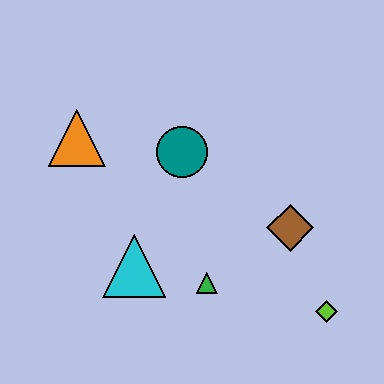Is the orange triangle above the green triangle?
Yes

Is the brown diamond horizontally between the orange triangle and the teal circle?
No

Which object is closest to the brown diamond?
The lime diamond is closest to the brown diamond.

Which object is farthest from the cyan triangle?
The lime diamond is farthest from the cyan triangle.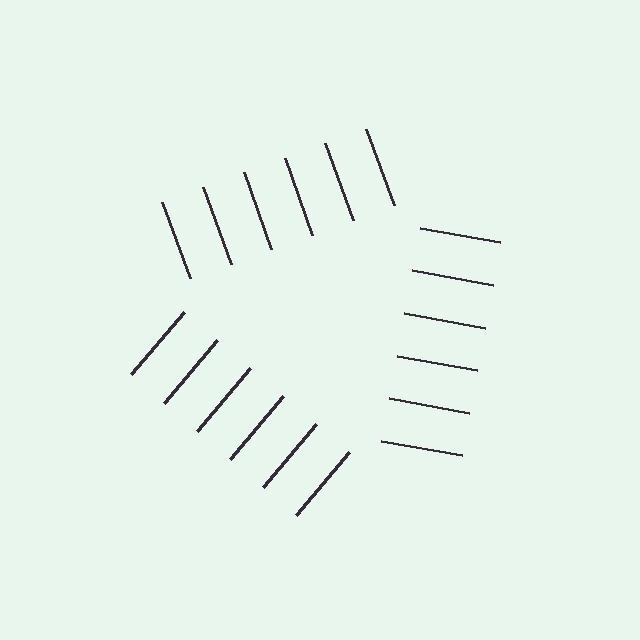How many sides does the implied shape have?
3 sides — the line-ends trace a triangle.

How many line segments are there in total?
18 — 6 along each of the 3 edges.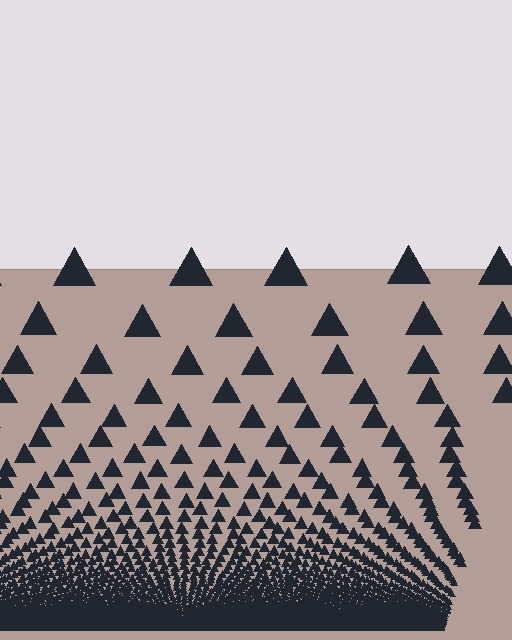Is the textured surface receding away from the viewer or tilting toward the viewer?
The surface appears to tilt toward the viewer. Texture elements get larger and sparser toward the top.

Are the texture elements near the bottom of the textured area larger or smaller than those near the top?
Smaller. The gradient is inverted — elements near the bottom are smaller and denser.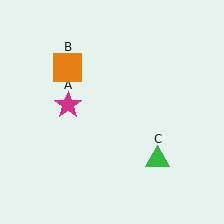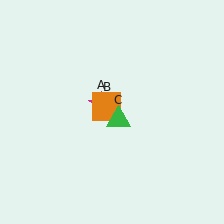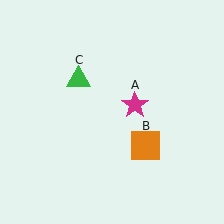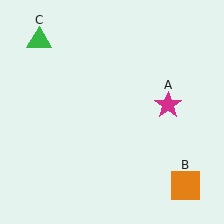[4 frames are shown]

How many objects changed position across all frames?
3 objects changed position: magenta star (object A), orange square (object B), green triangle (object C).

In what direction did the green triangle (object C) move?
The green triangle (object C) moved up and to the left.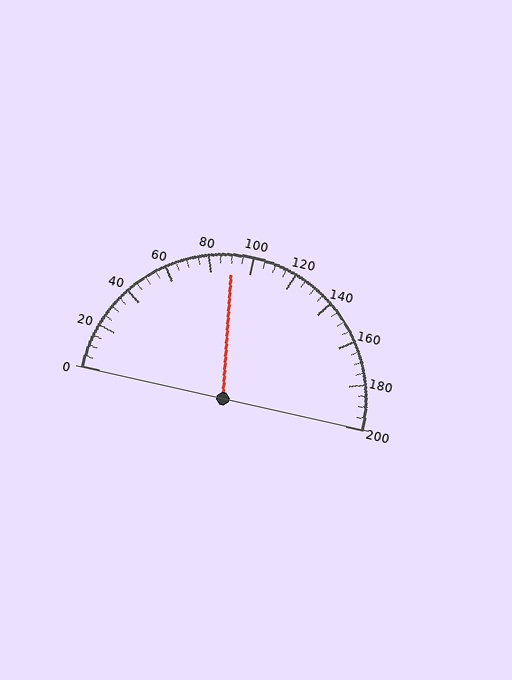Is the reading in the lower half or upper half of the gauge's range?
The reading is in the lower half of the range (0 to 200).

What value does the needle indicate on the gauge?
The needle indicates approximately 90.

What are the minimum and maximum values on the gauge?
The gauge ranges from 0 to 200.